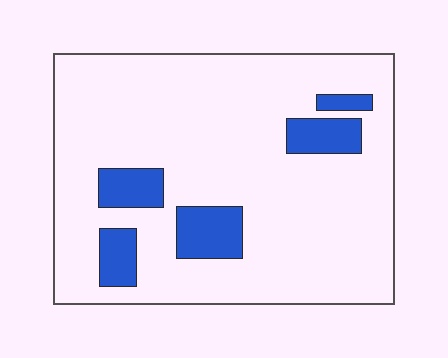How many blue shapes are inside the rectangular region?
5.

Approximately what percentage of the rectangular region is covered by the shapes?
Approximately 15%.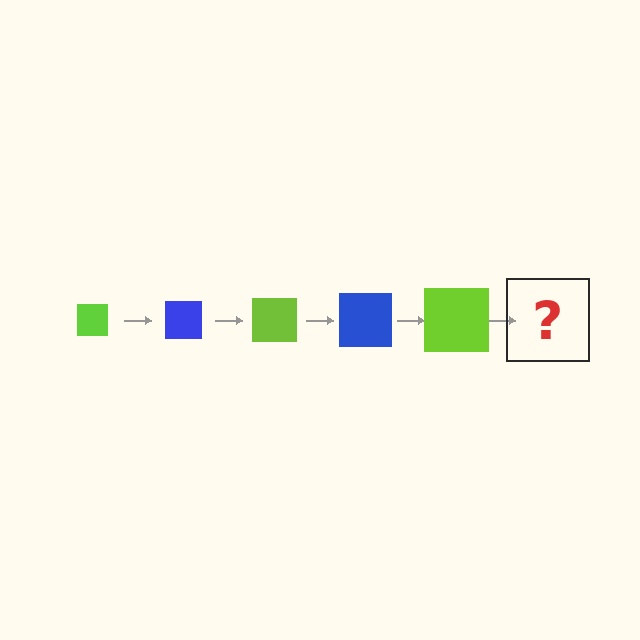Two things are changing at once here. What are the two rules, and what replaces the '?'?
The two rules are that the square grows larger each step and the color cycles through lime and blue. The '?' should be a blue square, larger than the previous one.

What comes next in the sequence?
The next element should be a blue square, larger than the previous one.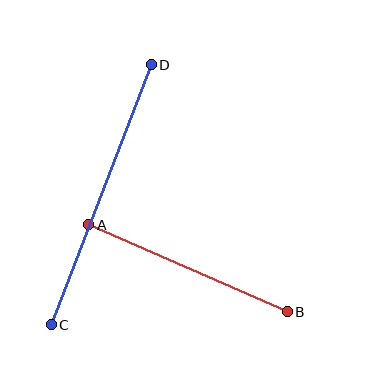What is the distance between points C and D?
The distance is approximately 278 pixels.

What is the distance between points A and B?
The distance is approximately 217 pixels.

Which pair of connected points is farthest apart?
Points C and D are farthest apart.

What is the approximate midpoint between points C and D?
The midpoint is at approximately (101, 195) pixels.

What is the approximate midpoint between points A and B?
The midpoint is at approximately (188, 268) pixels.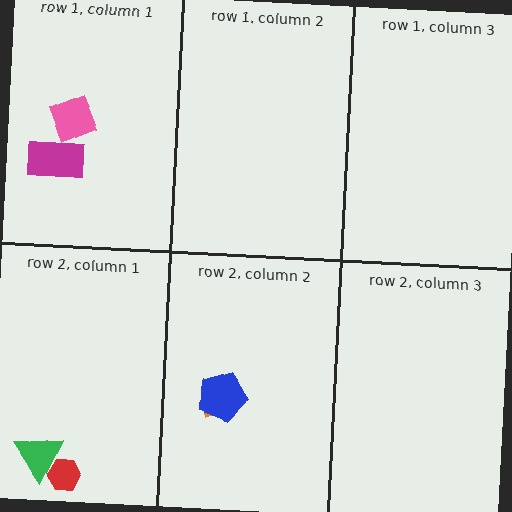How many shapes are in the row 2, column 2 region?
2.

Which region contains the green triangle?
The row 2, column 1 region.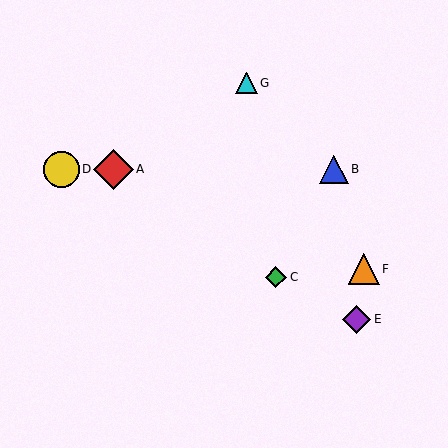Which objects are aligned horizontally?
Objects A, B, D are aligned horizontally.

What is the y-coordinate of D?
Object D is at y≈169.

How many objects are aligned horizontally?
3 objects (A, B, D) are aligned horizontally.